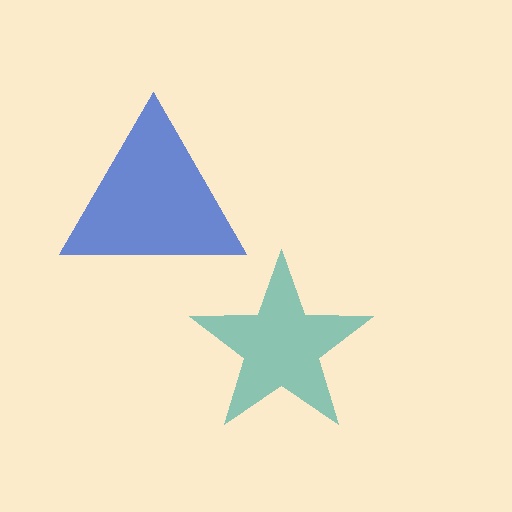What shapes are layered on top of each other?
The layered shapes are: a teal star, a blue triangle.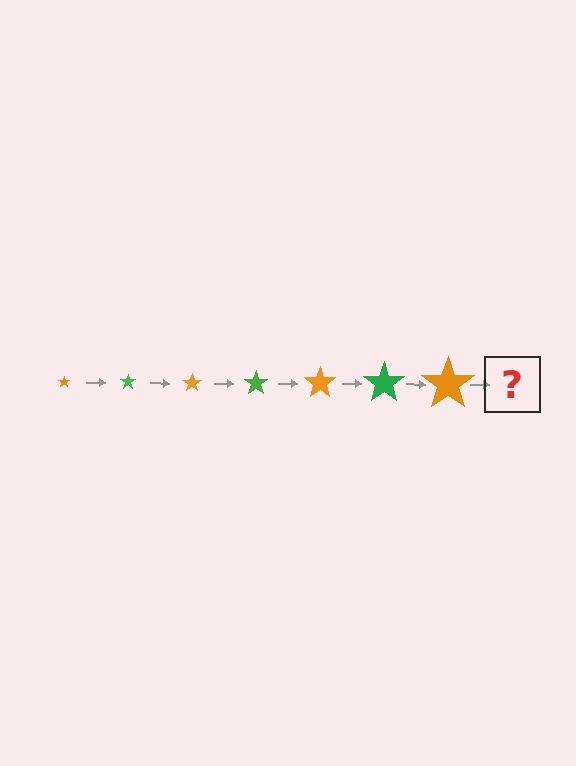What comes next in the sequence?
The next element should be a green star, larger than the previous one.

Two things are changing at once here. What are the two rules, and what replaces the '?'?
The two rules are that the star grows larger each step and the color cycles through orange and green. The '?' should be a green star, larger than the previous one.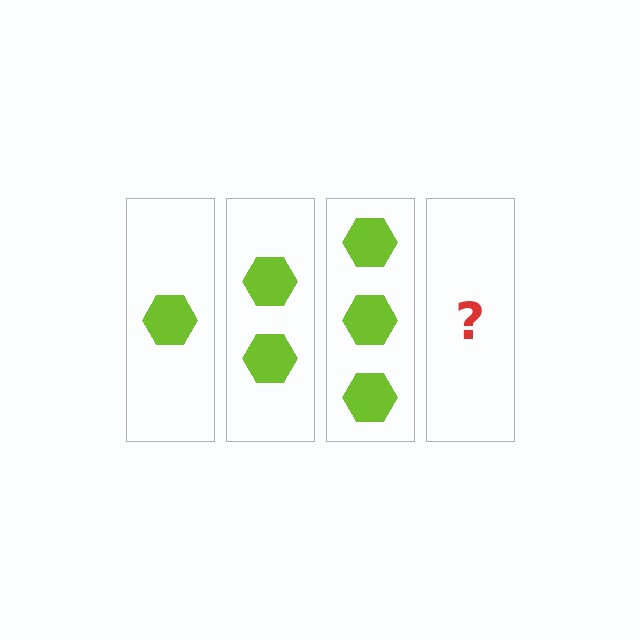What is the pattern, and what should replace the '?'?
The pattern is that each step adds one more hexagon. The '?' should be 4 hexagons.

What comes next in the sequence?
The next element should be 4 hexagons.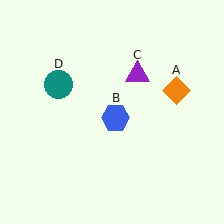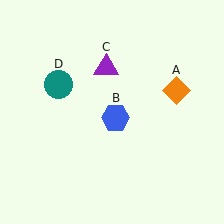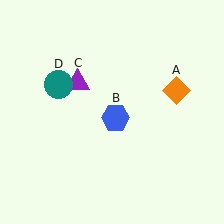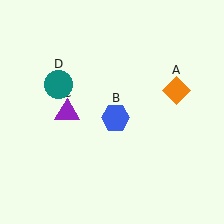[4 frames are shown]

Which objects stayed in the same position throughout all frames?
Orange diamond (object A) and blue hexagon (object B) and teal circle (object D) remained stationary.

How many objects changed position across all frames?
1 object changed position: purple triangle (object C).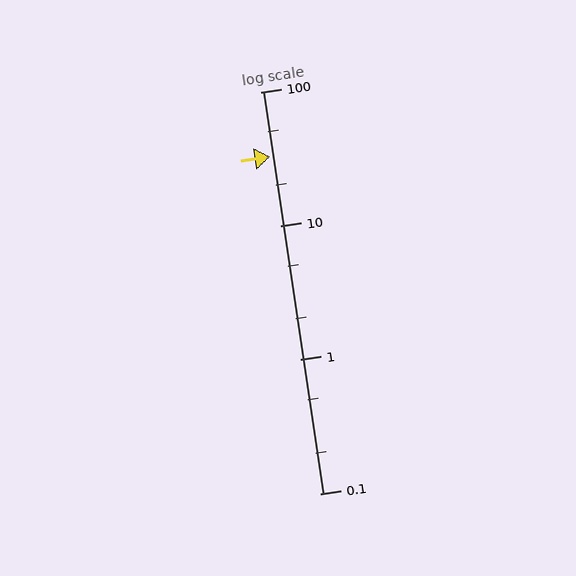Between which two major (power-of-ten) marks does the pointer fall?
The pointer is between 10 and 100.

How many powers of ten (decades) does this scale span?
The scale spans 3 decades, from 0.1 to 100.